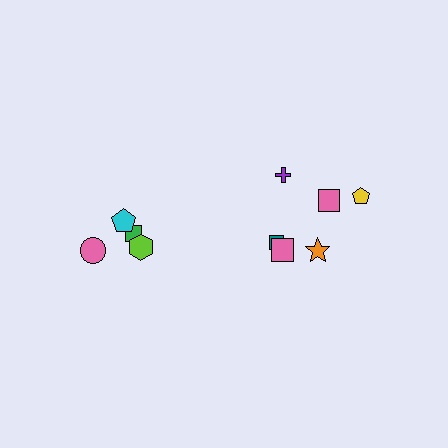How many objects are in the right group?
There are 6 objects.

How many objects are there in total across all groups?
There are 10 objects.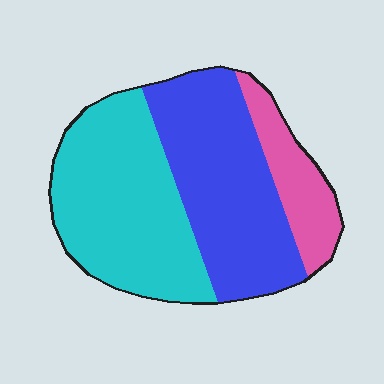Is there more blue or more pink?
Blue.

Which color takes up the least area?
Pink, at roughly 15%.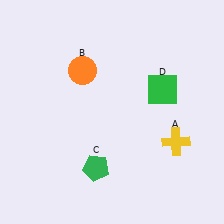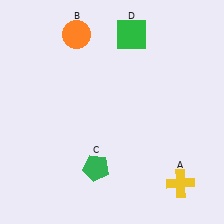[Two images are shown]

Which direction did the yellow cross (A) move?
The yellow cross (A) moved down.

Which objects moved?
The objects that moved are: the yellow cross (A), the orange circle (B), the green square (D).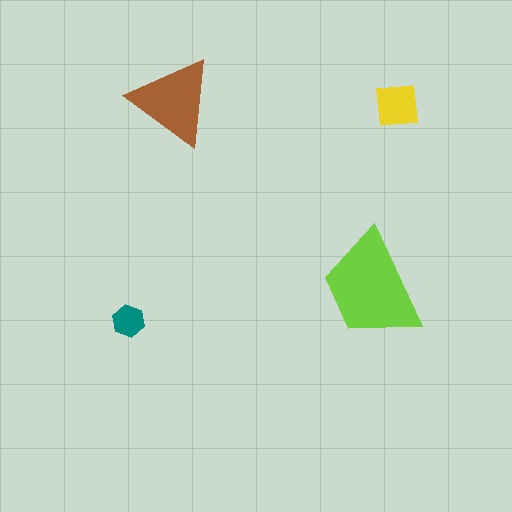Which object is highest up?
The brown triangle is topmost.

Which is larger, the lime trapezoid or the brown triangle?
The lime trapezoid.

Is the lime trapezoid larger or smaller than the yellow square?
Larger.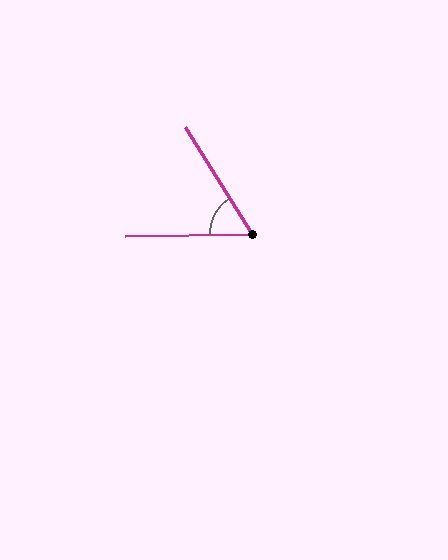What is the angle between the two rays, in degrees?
Approximately 59 degrees.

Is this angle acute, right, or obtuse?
It is acute.